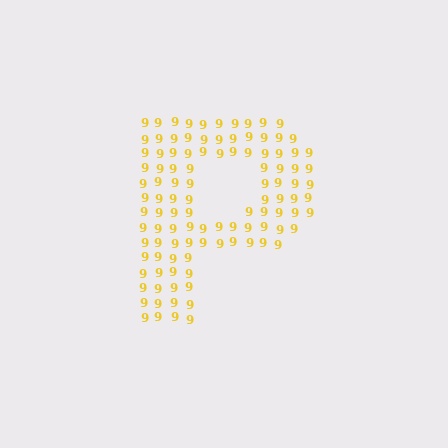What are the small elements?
The small elements are digit 9's.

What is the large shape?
The large shape is the letter P.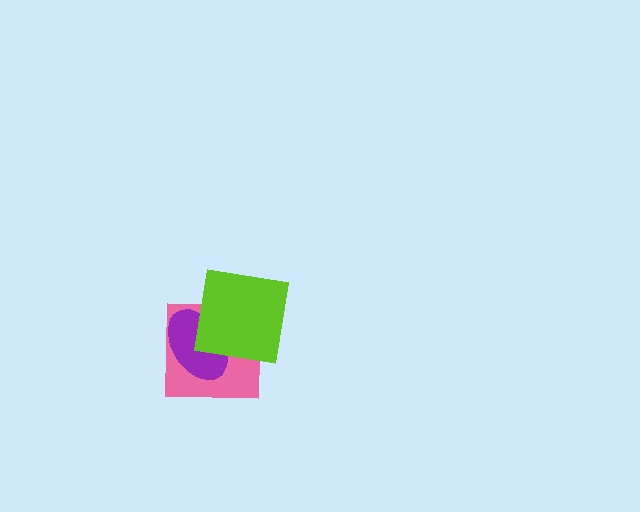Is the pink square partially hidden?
Yes, it is partially covered by another shape.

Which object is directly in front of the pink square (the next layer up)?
The purple ellipse is directly in front of the pink square.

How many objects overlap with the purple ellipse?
2 objects overlap with the purple ellipse.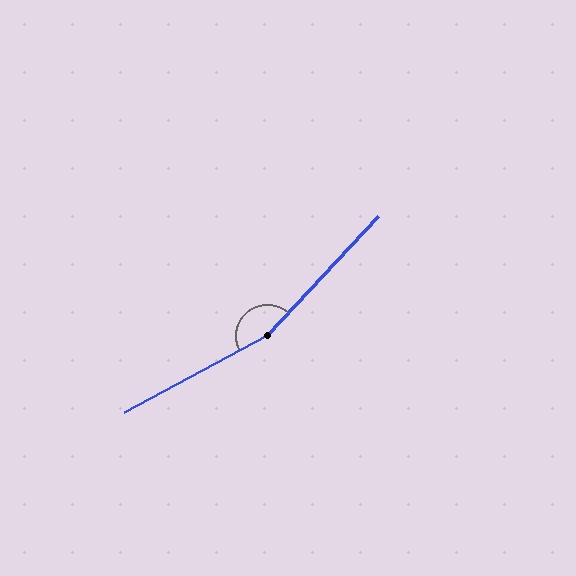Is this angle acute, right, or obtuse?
It is obtuse.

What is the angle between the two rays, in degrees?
Approximately 161 degrees.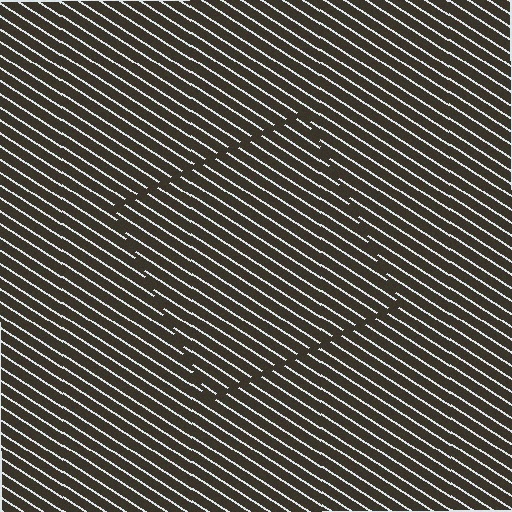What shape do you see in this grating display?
An illusory square. The interior of the shape contains the same grating, shifted by half a period — the contour is defined by the phase discontinuity where line-ends from the inner and outer gratings abut.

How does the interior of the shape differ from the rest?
The interior of the shape contains the same grating, shifted by half a period — the contour is defined by the phase discontinuity where line-ends from the inner and outer gratings abut.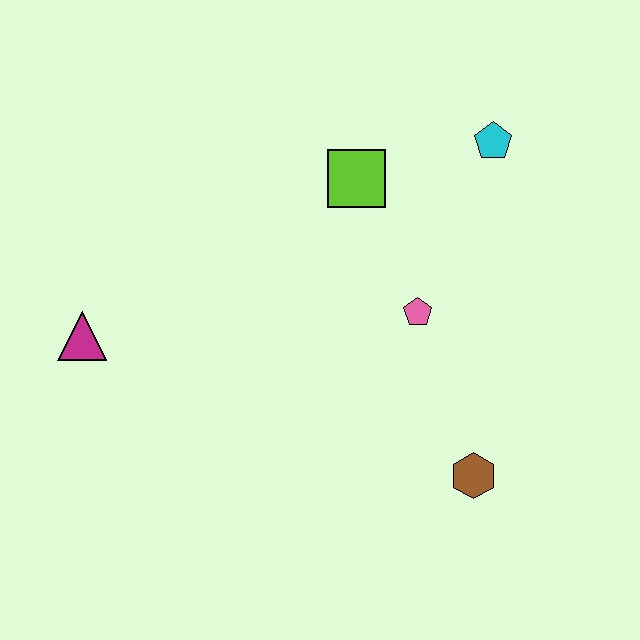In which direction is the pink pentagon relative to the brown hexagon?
The pink pentagon is above the brown hexagon.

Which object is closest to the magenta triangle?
The lime square is closest to the magenta triangle.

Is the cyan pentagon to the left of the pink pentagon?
No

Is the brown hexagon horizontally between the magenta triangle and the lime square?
No